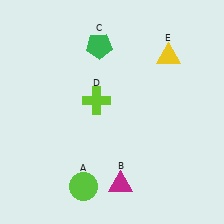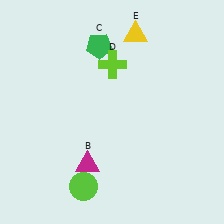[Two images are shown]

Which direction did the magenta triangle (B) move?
The magenta triangle (B) moved left.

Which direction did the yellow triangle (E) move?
The yellow triangle (E) moved left.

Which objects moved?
The objects that moved are: the magenta triangle (B), the lime cross (D), the yellow triangle (E).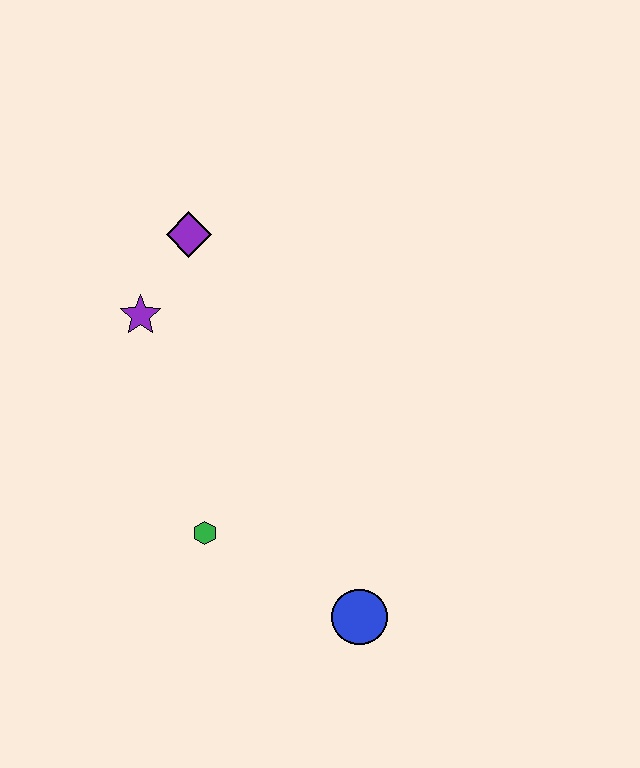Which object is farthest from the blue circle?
The purple diamond is farthest from the blue circle.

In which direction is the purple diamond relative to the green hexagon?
The purple diamond is above the green hexagon.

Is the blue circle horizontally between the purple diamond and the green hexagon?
No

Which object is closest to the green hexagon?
The blue circle is closest to the green hexagon.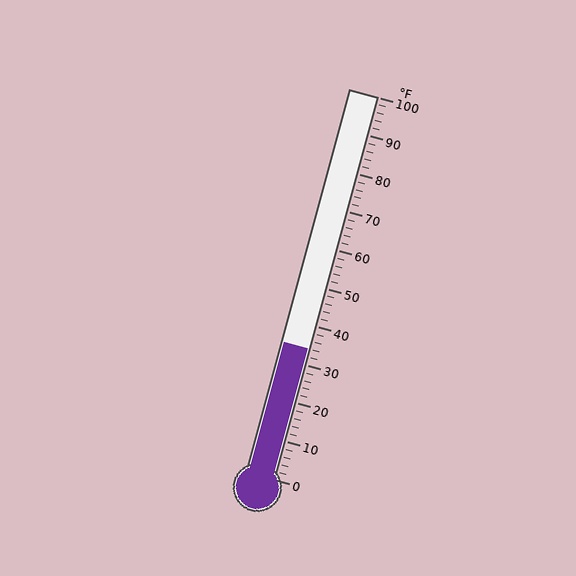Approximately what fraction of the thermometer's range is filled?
The thermometer is filled to approximately 35% of its range.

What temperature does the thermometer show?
The thermometer shows approximately 34°F.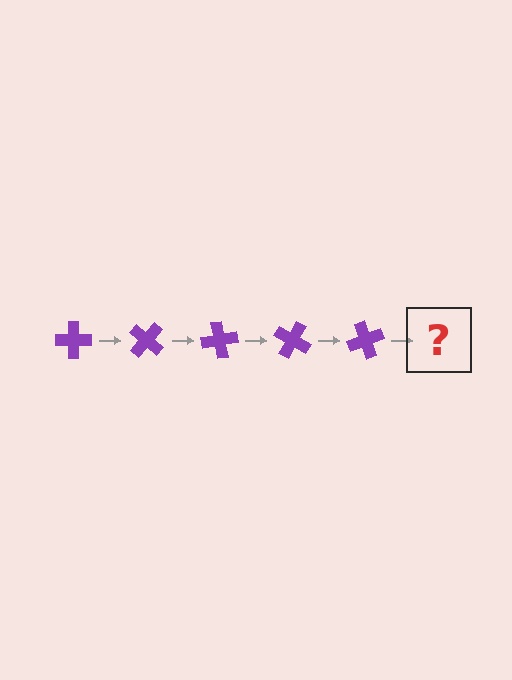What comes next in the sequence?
The next element should be a purple cross rotated 200 degrees.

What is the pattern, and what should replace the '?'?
The pattern is that the cross rotates 40 degrees each step. The '?' should be a purple cross rotated 200 degrees.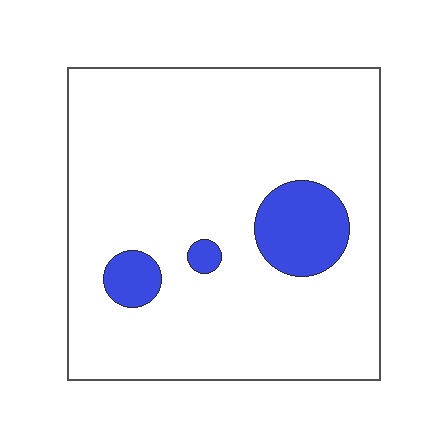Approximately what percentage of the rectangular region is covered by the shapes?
Approximately 10%.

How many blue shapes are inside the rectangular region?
3.